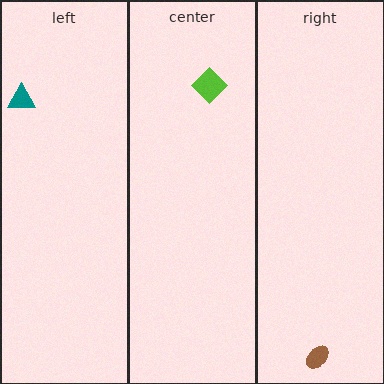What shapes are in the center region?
The lime diamond.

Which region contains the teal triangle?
The left region.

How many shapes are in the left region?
1.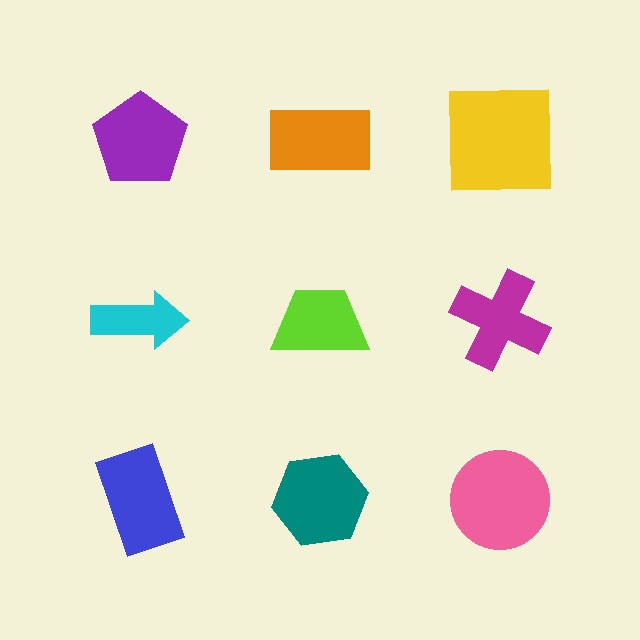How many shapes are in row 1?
3 shapes.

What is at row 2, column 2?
A lime trapezoid.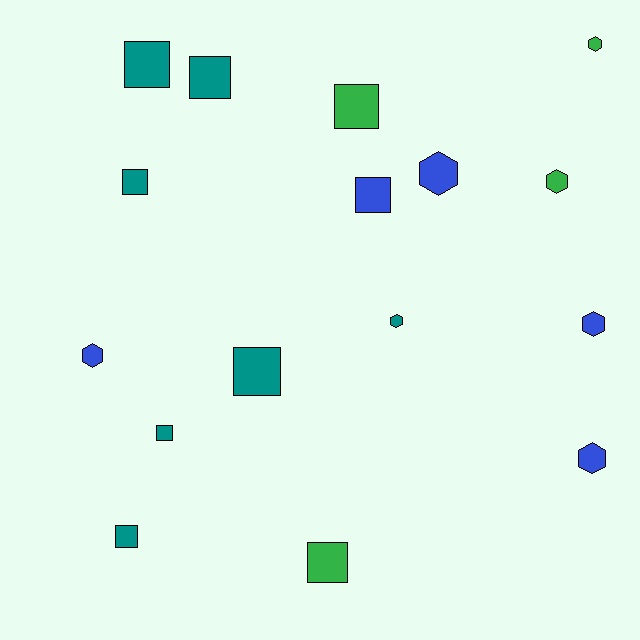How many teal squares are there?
There are 6 teal squares.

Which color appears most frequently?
Teal, with 7 objects.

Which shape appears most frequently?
Square, with 9 objects.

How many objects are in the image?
There are 16 objects.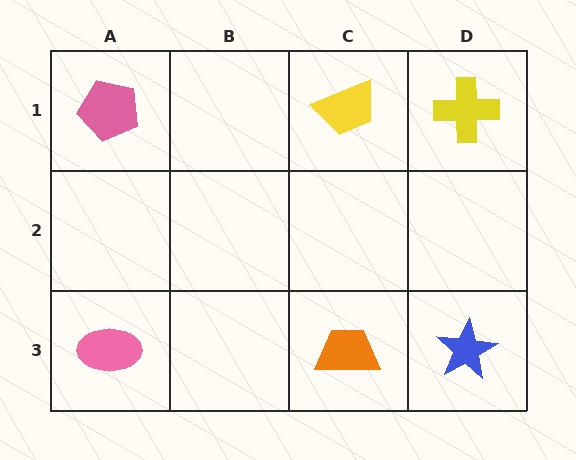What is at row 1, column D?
A yellow cross.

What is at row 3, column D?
A blue star.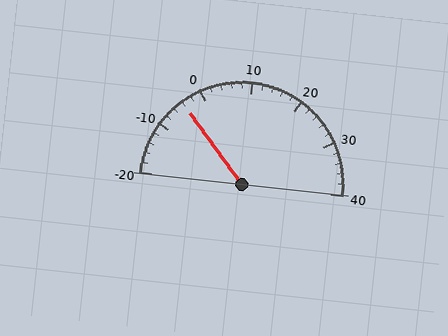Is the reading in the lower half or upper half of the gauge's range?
The reading is in the lower half of the range (-20 to 40).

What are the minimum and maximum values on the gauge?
The gauge ranges from -20 to 40.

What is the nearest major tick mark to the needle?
The nearest major tick mark is 0.